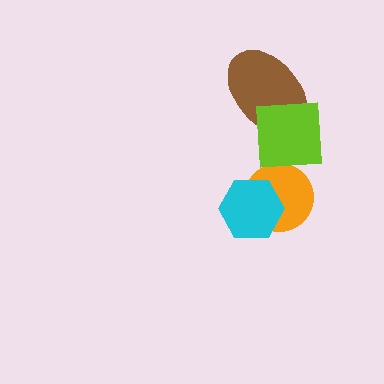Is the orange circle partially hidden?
Yes, it is partially covered by another shape.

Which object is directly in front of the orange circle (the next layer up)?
The cyan hexagon is directly in front of the orange circle.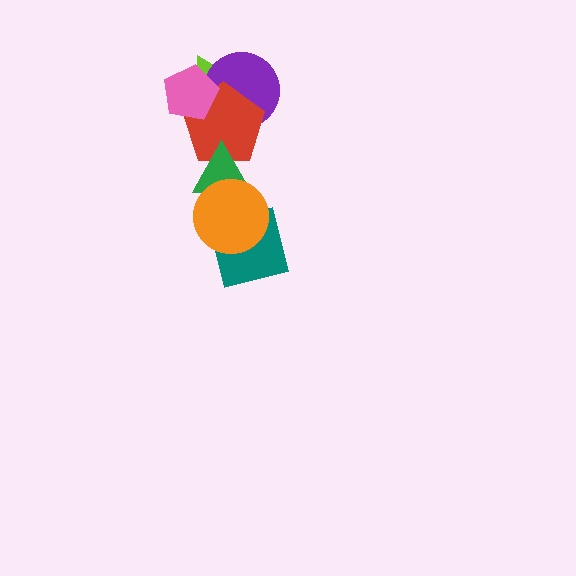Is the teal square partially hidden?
Yes, it is partially covered by another shape.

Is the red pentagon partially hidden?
Yes, it is partially covered by another shape.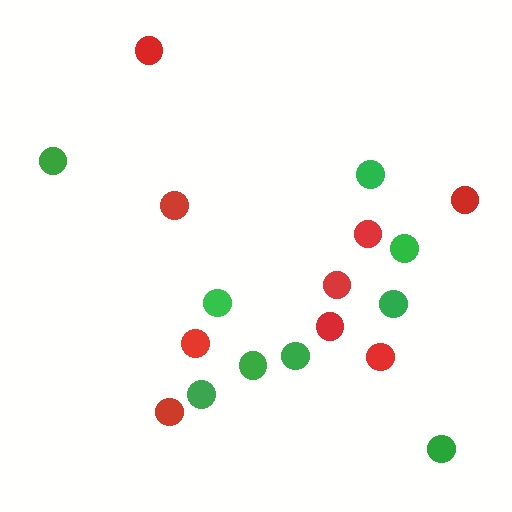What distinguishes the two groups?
There are 2 groups: one group of green circles (9) and one group of red circles (9).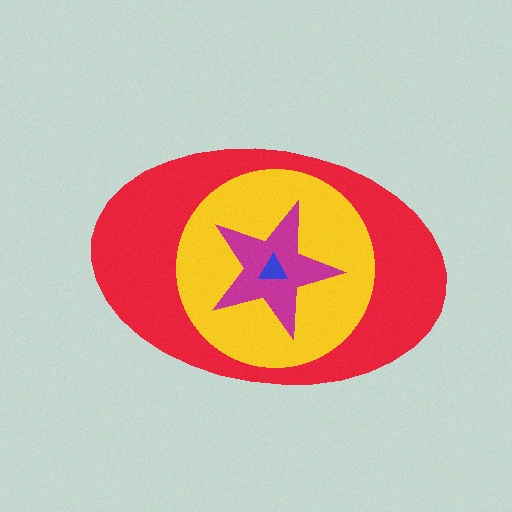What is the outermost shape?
The red ellipse.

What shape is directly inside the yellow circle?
The magenta star.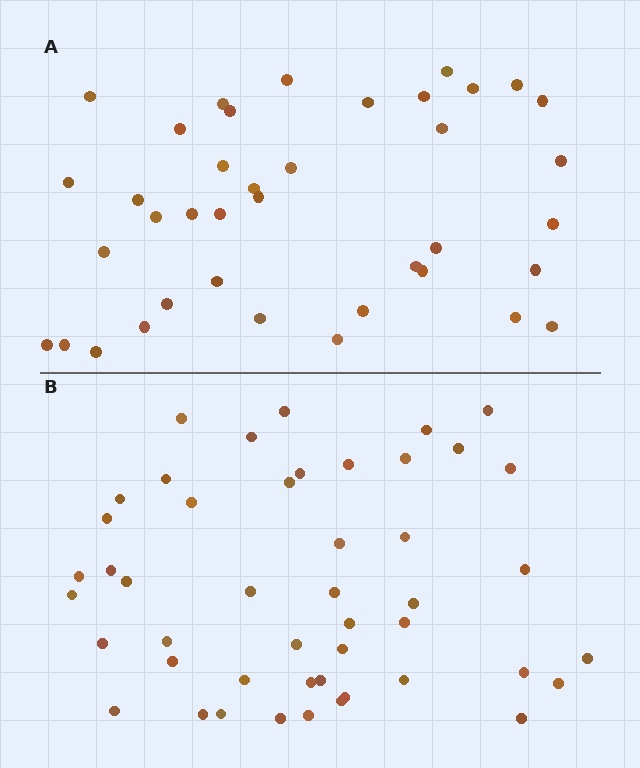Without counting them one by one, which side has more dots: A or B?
Region B (the bottom region) has more dots.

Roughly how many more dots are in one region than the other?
Region B has roughly 8 or so more dots than region A.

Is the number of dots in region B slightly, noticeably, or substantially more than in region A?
Region B has only slightly more — the two regions are fairly close. The ratio is roughly 1.2 to 1.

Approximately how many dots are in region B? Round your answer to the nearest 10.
About 50 dots. (The exact count is 47, which rounds to 50.)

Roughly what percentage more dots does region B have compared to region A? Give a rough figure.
About 20% more.